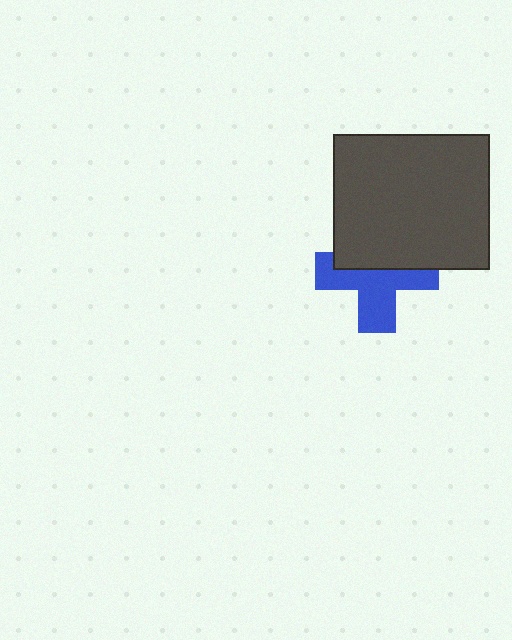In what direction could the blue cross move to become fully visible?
The blue cross could move down. That would shift it out from behind the dark gray rectangle entirely.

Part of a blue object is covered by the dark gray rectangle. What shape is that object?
It is a cross.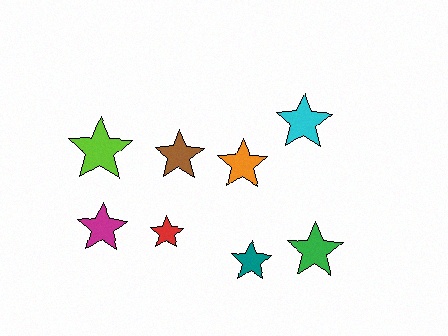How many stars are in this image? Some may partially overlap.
There are 8 stars.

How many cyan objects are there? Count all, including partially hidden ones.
There is 1 cyan object.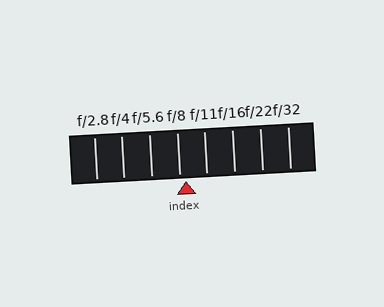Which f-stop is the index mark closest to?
The index mark is closest to f/8.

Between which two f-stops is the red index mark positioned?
The index mark is between f/8 and f/11.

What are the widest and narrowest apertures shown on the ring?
The widest aperture shown is f/2.8 and the narrowest is f/32.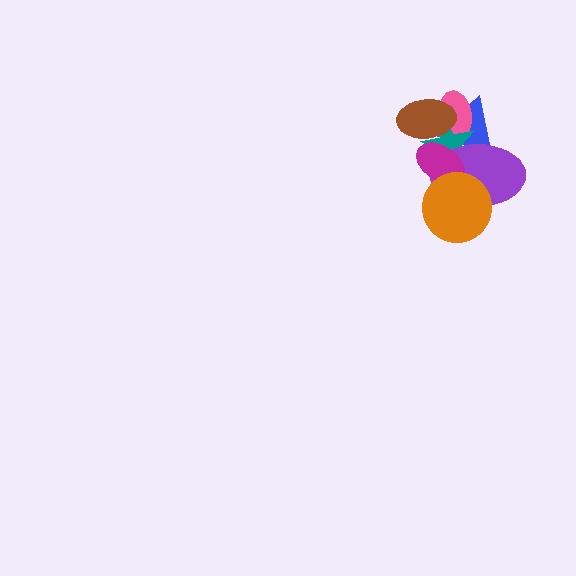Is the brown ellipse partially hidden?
No, no other shape covers it.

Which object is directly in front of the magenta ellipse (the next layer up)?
The orange circle is directly in front of the magenta ellipse.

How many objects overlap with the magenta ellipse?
5 objects overlap with the magenta ellipse.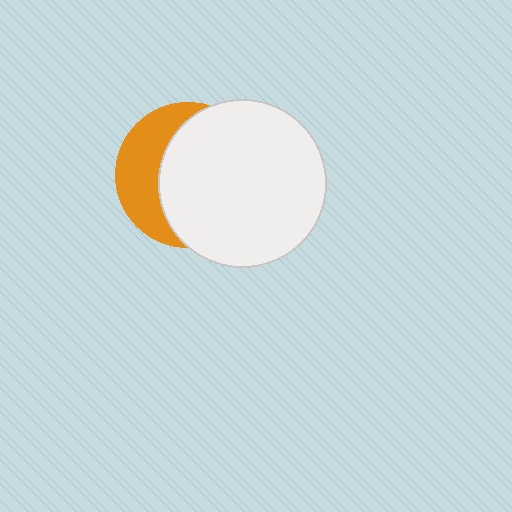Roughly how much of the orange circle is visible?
A small part of it is visible (roughly 35%).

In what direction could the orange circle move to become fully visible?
The orange circle could move left. That would shift it out from behind the white circle entirely.